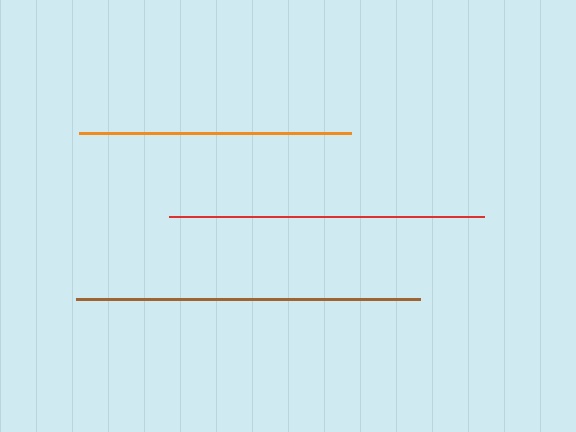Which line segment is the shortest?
The orange line is the shortest at approximately 272 pixels.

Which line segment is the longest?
The brown line is the longest at approximately 344 pixels.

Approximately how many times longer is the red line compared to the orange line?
The red line is approximately 1.2 times the length of the orange line.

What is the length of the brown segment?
The brown segment is approximately 344 pixels long.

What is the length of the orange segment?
The orange segment is approximately 272 pixels long.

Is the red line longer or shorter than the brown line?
The brown line is longer than the red line.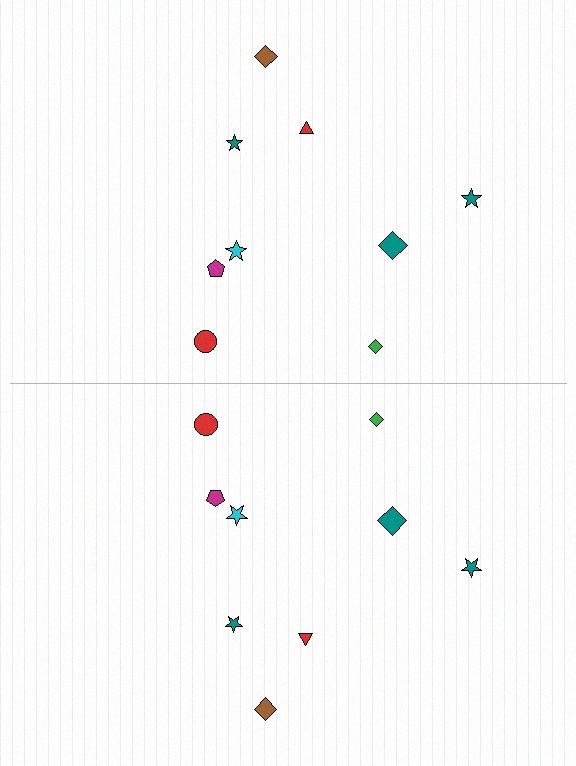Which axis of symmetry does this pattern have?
The pattern has a horizontal axis of symmetry running through the center of the image.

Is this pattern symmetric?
Yes, this pattern has bilateral (reflection) symmetry.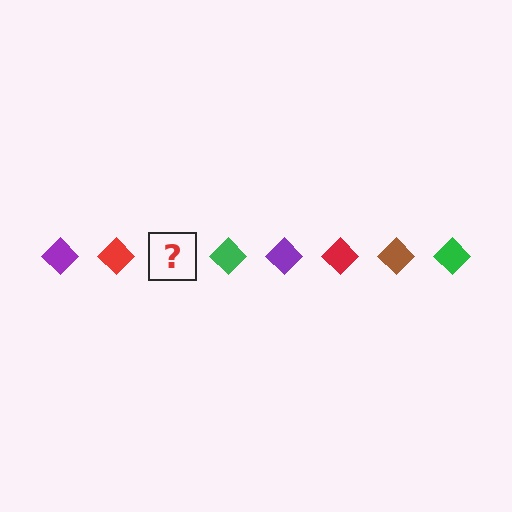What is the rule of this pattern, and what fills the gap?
The rule is that the pattern cycles through purple, red, brown, green diamonds. The gap should be filled with a brown diamond.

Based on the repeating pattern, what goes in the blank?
The blank should be a brown diamond.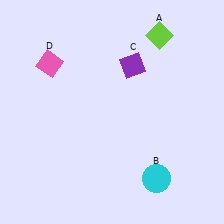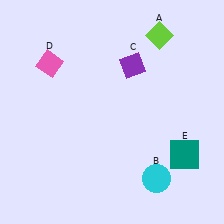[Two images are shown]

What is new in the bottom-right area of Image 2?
A teal square (E) was added in the bottom-right area of Image 2.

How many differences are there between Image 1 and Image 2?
There is 1 difference between the two images.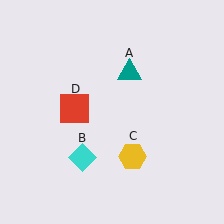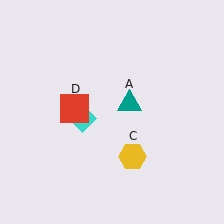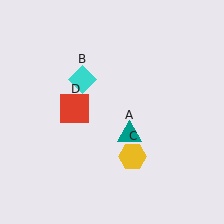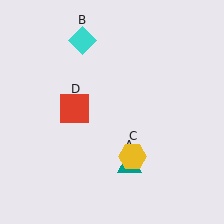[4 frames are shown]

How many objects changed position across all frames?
2 objects changed position: teal triangle (object A), cyan diamond (object B).